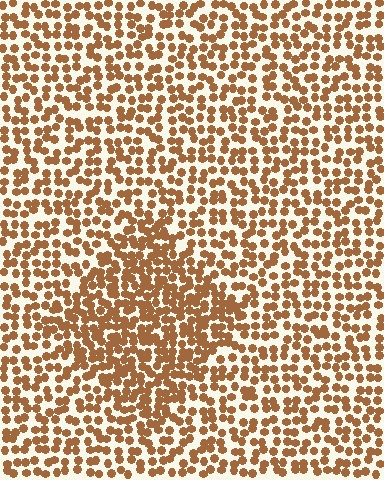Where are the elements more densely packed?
The elements are more densely packed inside the diamond boundary.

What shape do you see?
I see a diamond.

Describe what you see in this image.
The image contains small brown elements arranged at two different densities. A diamond-shaped region is visible where the elements are more densely packed than the surrounding area.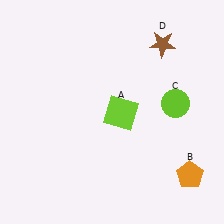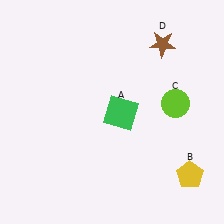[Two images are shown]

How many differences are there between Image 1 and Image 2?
There are 2 differences between the two images.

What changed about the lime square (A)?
In Image 1, A is lime. In Image 2, it changed to green.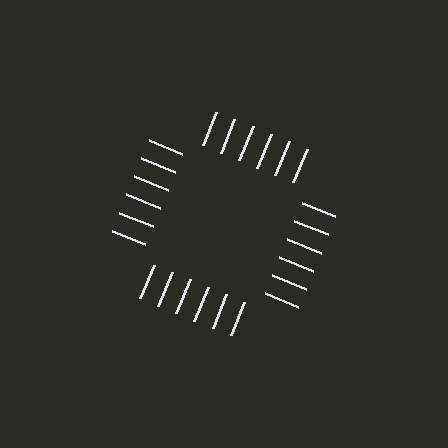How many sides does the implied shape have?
4 sides — the line-ends trace a square.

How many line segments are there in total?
24 — 6 along each of the 4 edges.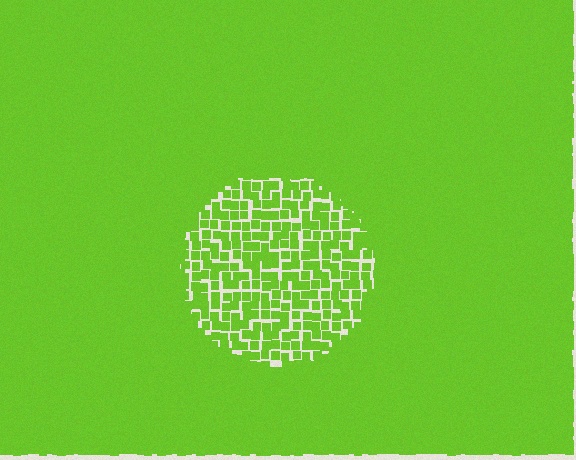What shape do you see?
I see a circle.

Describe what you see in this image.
The image contains small lime elements arranged at two different densities. A circle-shaped region is visible where the elements are less densely packed than the surrounding area.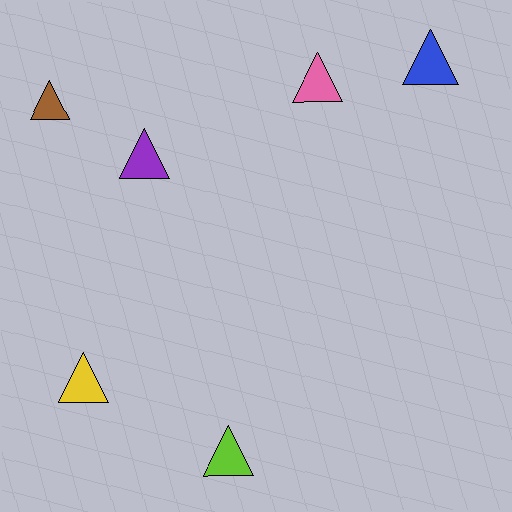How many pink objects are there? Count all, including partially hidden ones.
There is 1 pink object.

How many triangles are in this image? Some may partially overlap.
There are 6 triangles.